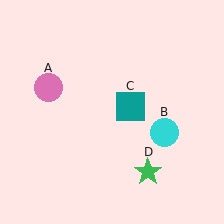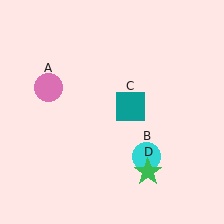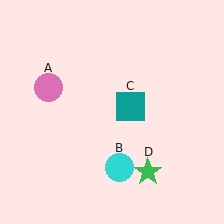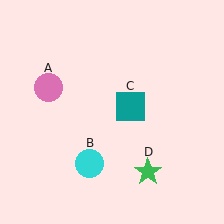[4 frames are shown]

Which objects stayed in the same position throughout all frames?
Pink circle (object A) and teal square (object C) and green star (object D) remained stationary.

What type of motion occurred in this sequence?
The cyan circle (object B) rotated clockwise around the center of the scene.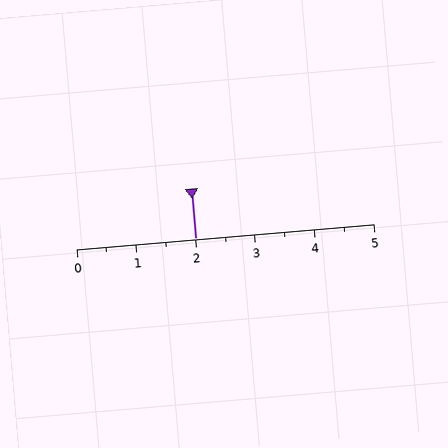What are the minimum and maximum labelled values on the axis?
The axis runs from 0 to 5.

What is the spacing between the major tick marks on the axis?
The major ticks are spaced 1 apart.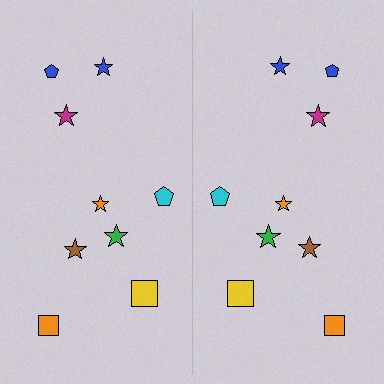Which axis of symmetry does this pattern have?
The pattern has a vertical axis of symmetry running through the center of the image.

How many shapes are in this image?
There are 18 shapes in this image.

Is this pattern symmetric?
Yes, this pattern has bilateral (reflection) symmetry.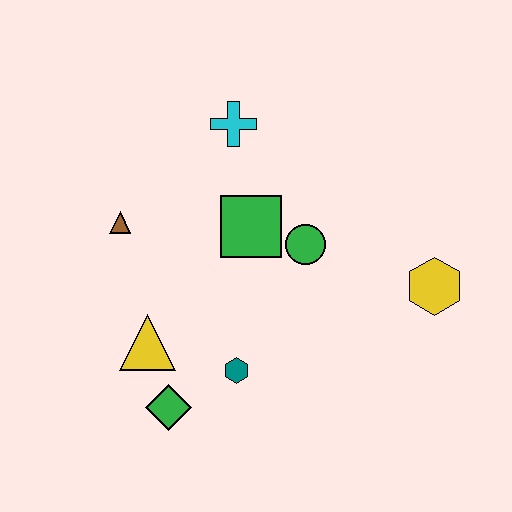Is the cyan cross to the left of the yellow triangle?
No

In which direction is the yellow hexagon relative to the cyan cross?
The yellow hexagon is to the right of the cyan cross.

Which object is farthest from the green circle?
The green diamond is farthest from the green circle.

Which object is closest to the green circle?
The green square is closest to the green circle.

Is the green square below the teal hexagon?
No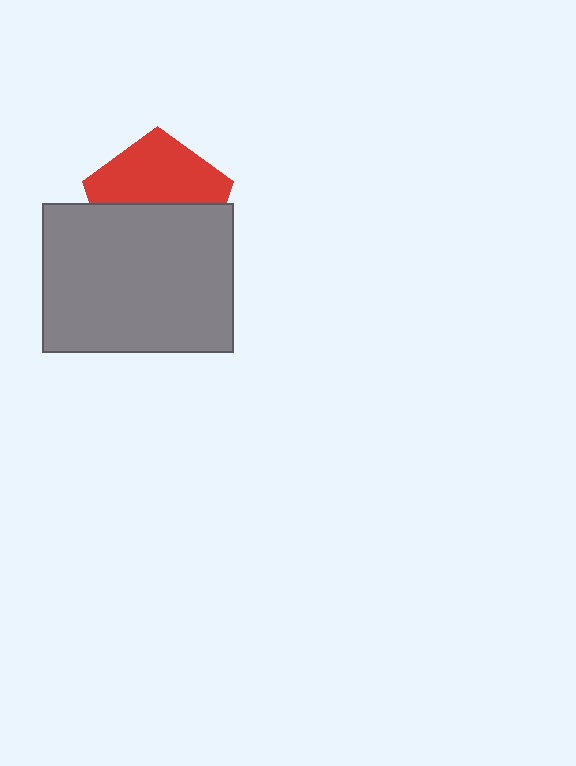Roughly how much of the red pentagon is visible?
About half of it is visible (roughly 48%).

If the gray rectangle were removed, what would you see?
You would see the complete red pentagon.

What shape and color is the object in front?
The object in front is a gray rectangle.